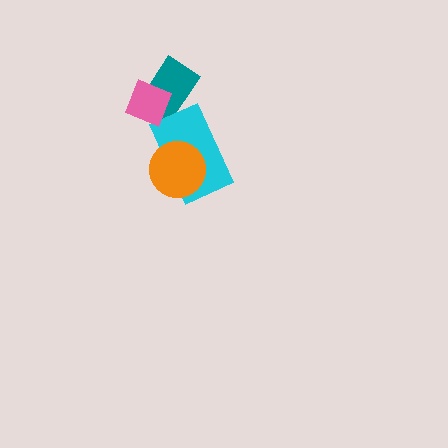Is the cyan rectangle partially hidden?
Yes, it is partially covered by another shape.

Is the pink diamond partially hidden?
No, no other shape covers it.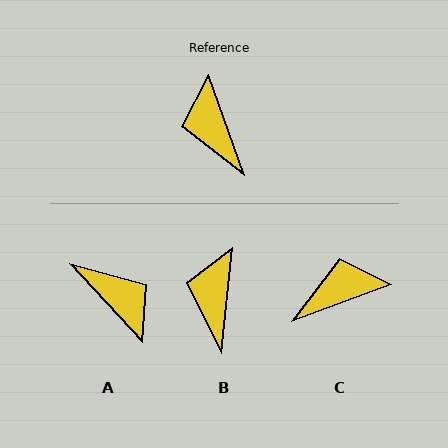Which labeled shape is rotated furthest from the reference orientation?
A, about 157 degrees away.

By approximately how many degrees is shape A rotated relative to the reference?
Approximately 157 degrees clockwise.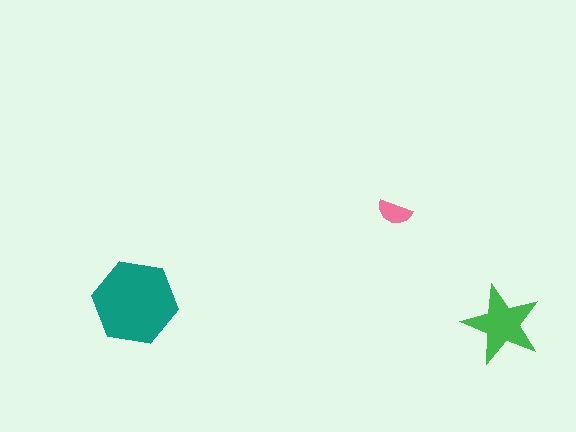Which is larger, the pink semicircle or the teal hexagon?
The teal hexagon.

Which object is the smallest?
The pink semicircle.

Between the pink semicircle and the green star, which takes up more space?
The green star.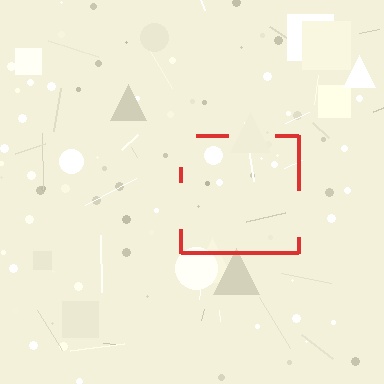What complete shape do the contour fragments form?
The contour fragments form a square.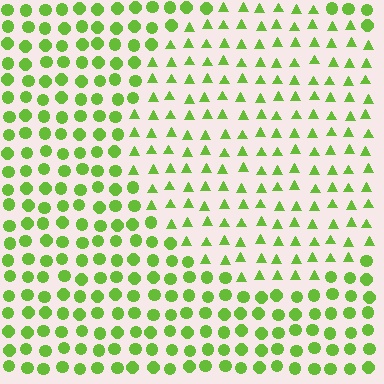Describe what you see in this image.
The image is filled with small lime elements arranged in a uniform grid. A circle-shaped region contains triangles, while the surrounding area contains circles. The boundary is defined purely by the change in element shape.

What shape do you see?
I see a circle.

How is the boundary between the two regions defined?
The boundary is defined by a change in element shape: triangles inside vs. circles outside. All elements share the same color and spacing.